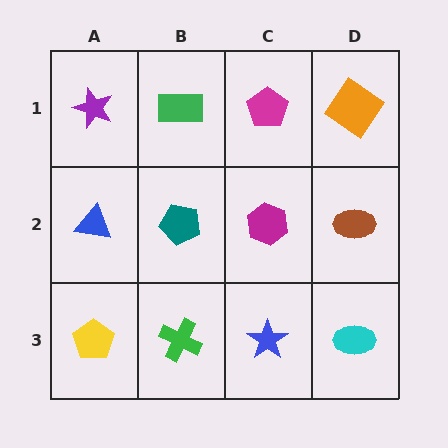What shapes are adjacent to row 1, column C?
A magenta hexagon (row 2, column C), a green rectangle (row 1, column B), an orange diamond (row 1, column D).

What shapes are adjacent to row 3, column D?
A brown ellipse (row 2, column D), a blue star (row 3, column C).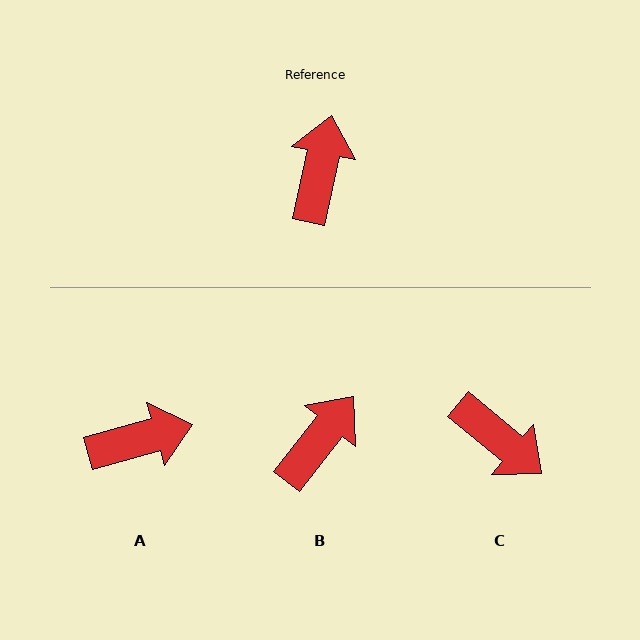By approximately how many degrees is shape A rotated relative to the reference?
Approximately 62 degrees clockwise.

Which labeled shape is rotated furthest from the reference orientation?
C, about 118 degrees away.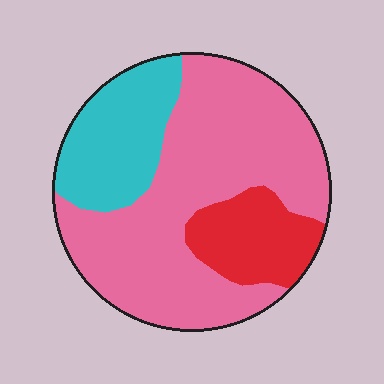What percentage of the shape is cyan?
Cyan takes up between a sixth and a third of the shape.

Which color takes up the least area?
Red, at roughly 15%.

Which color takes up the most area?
Pink, at roughly 60%.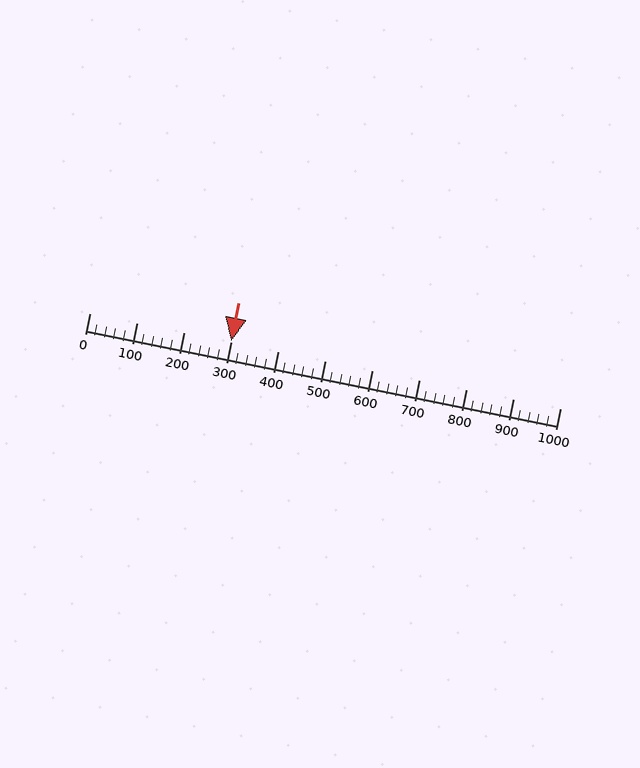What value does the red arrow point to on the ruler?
The red arrow points to approximately 300.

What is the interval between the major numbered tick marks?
The major tick marks are spaced 100 units apart.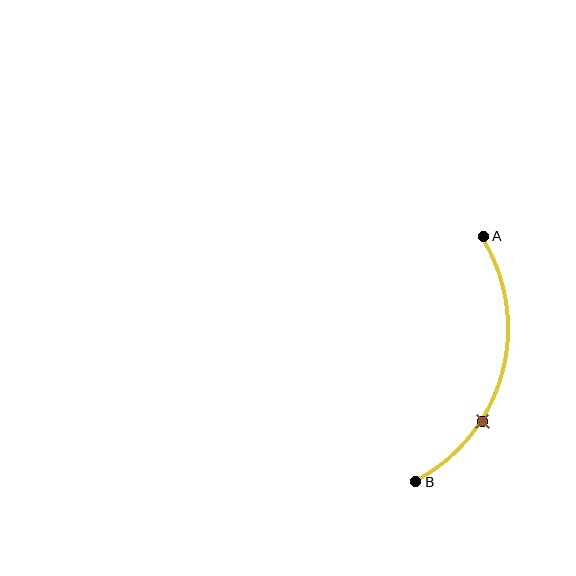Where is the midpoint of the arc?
The arc midpoint is the point on the curve farthest from the straight line joining A and B. It sits to the right of that line.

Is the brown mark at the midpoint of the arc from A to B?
No. The brown mark lies on the arc but is closer to endpoint B. The arc midpoint would be at the point on the curve equidistant along the arc from both A and B.